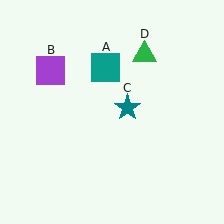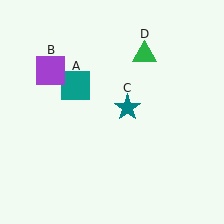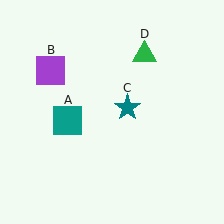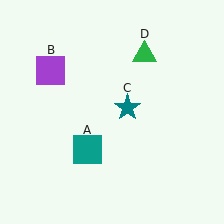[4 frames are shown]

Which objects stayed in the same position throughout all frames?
Purple square (object B) and teal star (object C) and green triangle (object D) remained stationary.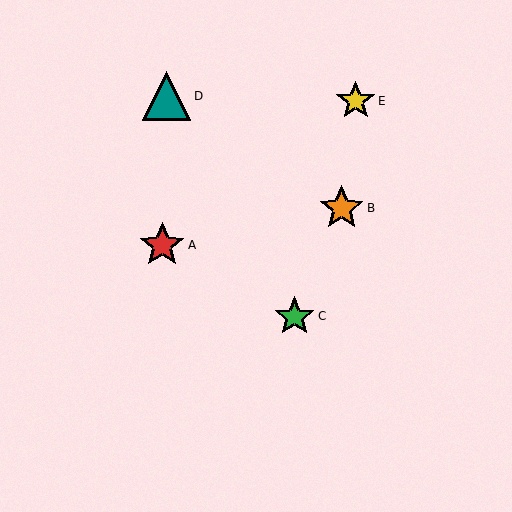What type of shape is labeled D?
Shape D is a teal triangle.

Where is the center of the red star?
The center of the red star is at (162, 245).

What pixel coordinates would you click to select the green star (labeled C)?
Click at (295, 316) to select the green star C.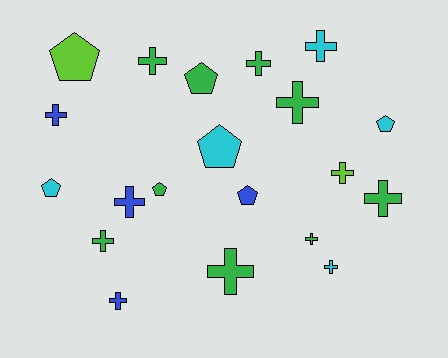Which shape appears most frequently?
Cross, with 13 objects.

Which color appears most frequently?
Green, with 9 objects.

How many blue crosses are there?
There are 3 blue crosses.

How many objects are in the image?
There are 20 objects.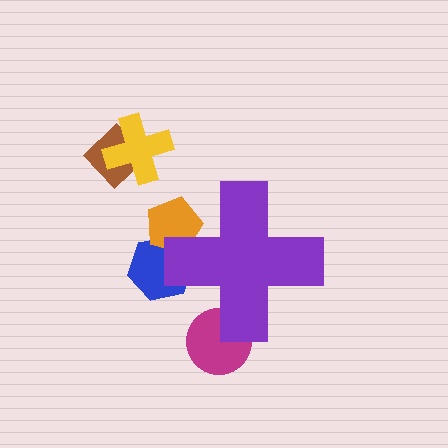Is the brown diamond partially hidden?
No, the brown diamond is fully visible.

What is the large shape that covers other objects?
A purple cross.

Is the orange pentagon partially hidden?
Yes, the orange pentagon is partially hidden behind the purple cross.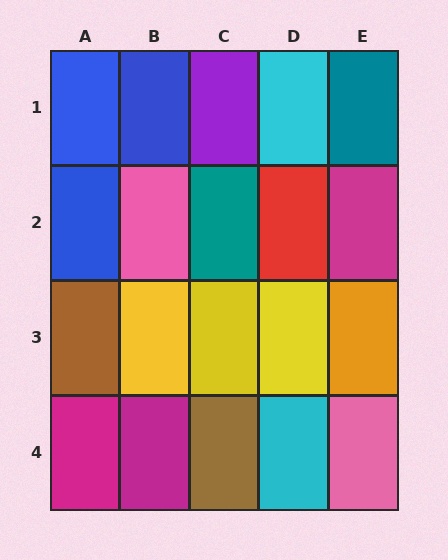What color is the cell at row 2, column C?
Teal.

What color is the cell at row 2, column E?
Magenta.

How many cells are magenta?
3 cells are magenta.